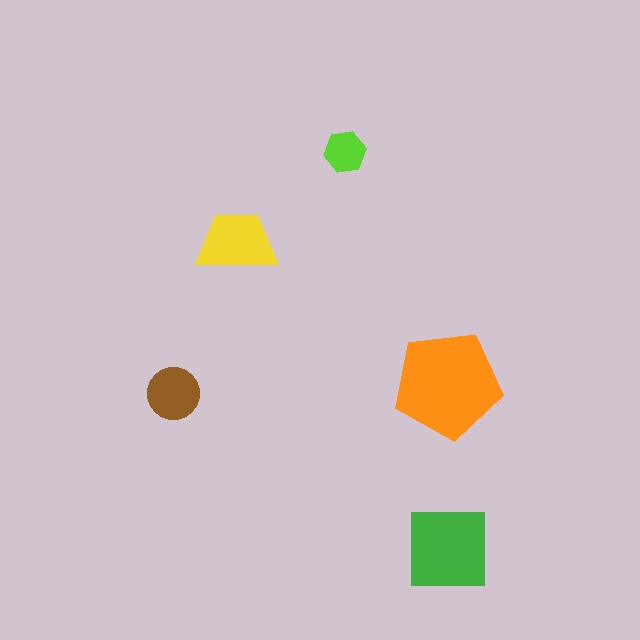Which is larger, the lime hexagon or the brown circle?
The brown circle.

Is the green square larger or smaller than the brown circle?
Larger.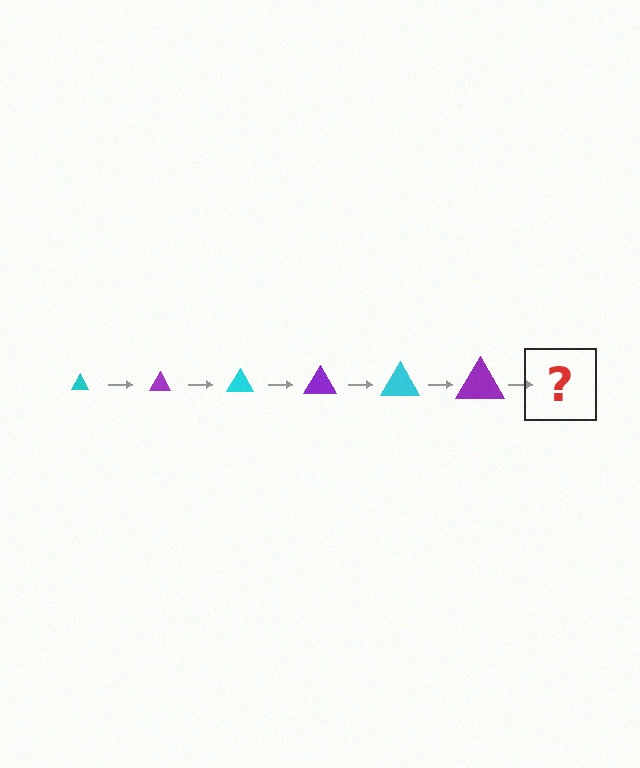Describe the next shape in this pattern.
It should be a cyan triangle, larger than the previous one.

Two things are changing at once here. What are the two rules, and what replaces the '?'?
The two rules are that the triangle grows larger each step and the color cycles through cyan and purple. The '?' should be a cyan triangle, larger than the previous one.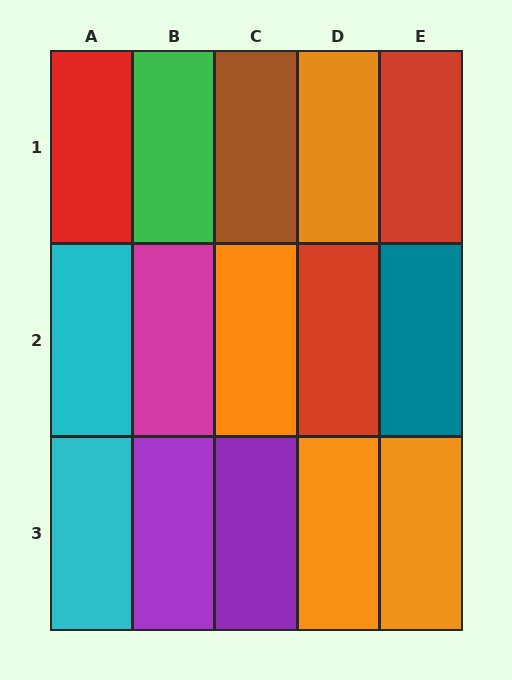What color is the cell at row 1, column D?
Orange.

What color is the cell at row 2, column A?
Cyan.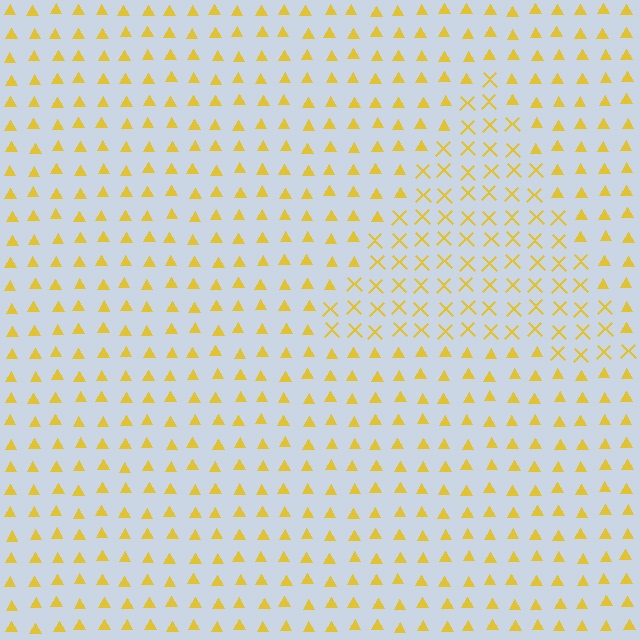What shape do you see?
I see a triangle.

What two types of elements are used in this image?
The image uses X marks inside the triangle region and triangles outside it.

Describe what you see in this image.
The image is filled with small yellow elements arranged in a uniform grid. A triangle-shaped region contains X marks, while the surrounding area contains triangles. The boundary is defined purely by the change in element shape.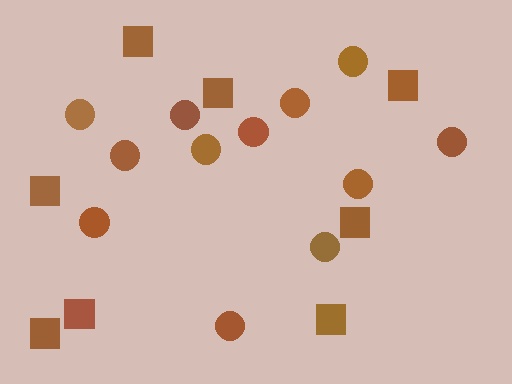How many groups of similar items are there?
There are 2 groups: one group of circles (12) and one group of squares (8).